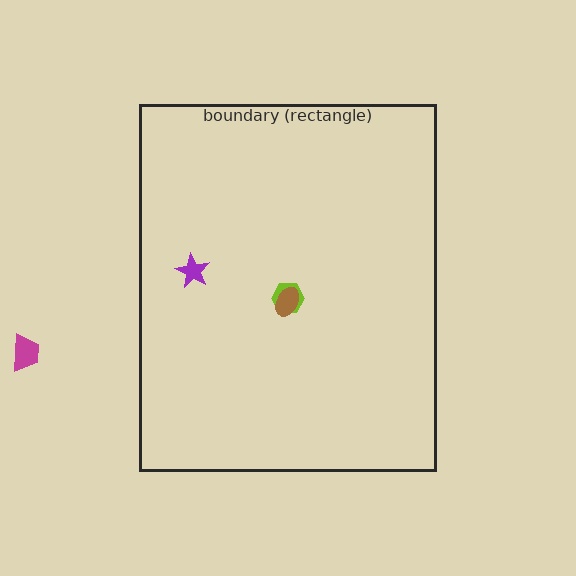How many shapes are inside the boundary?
3 inside, 1 outside.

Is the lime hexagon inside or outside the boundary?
Inside.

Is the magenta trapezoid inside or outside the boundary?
Outside.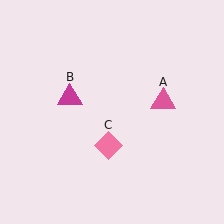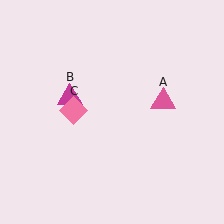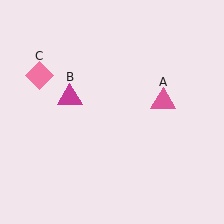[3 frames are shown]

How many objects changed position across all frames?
1 object changed position: pink diamond (object C).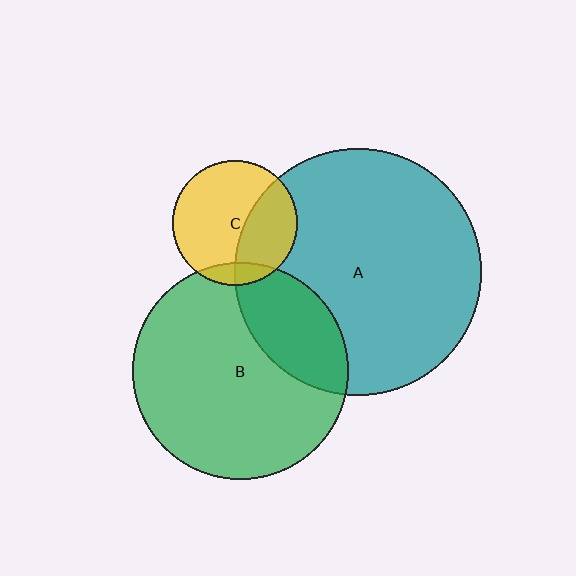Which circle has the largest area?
Circle A (teal).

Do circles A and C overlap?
Yes.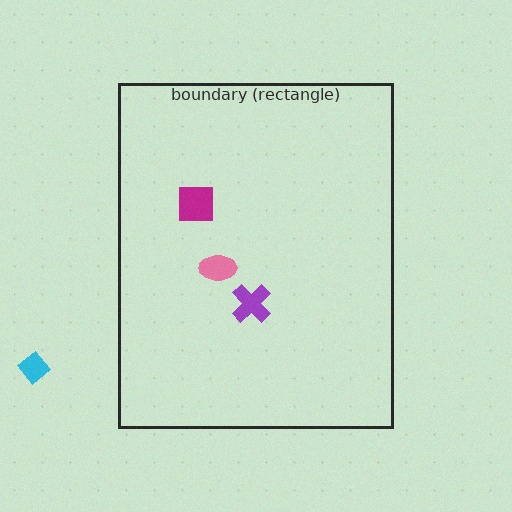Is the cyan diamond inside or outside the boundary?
Outside.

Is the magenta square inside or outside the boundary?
Inside.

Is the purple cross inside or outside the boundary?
Inside.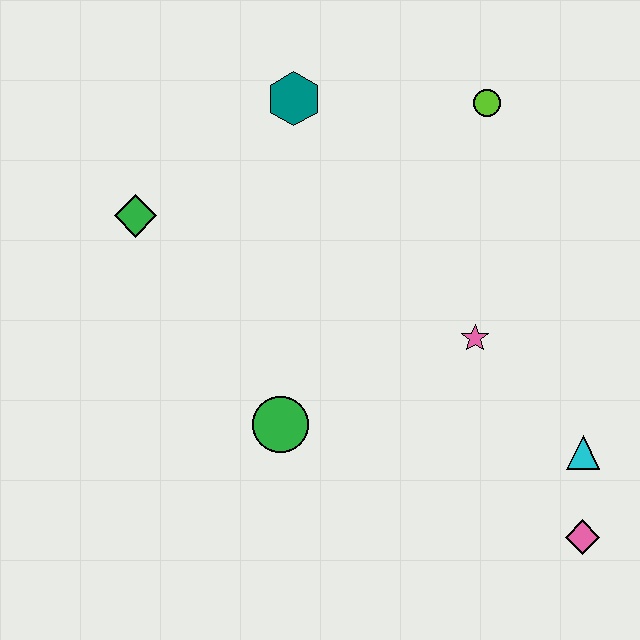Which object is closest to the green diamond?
The teal hexagon is closest to the green diamond.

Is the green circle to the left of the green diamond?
No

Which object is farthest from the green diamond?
The pink diamond is farthest from the green diamond.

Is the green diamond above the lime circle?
No